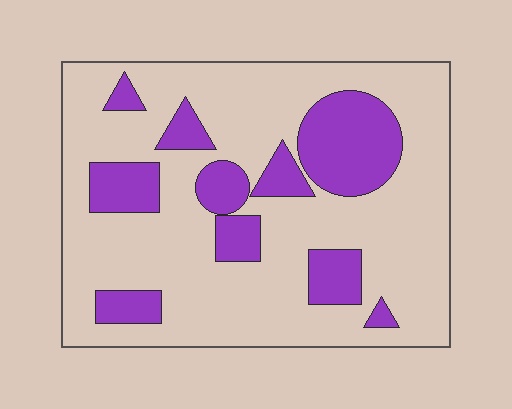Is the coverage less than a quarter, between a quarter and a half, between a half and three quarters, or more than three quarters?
Less than a quarter.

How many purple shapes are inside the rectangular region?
10.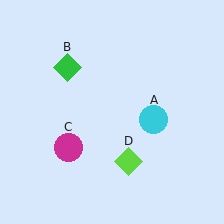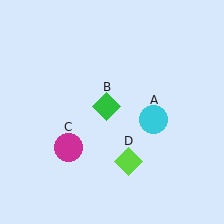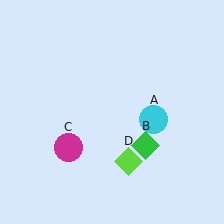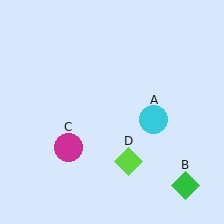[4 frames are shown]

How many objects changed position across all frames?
1 object changed position: green diamond (object B).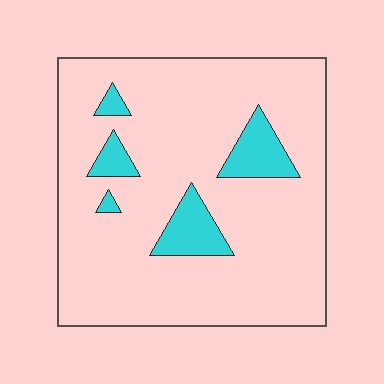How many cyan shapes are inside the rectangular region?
5.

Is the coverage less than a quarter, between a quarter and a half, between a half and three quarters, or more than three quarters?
Less than a quarter.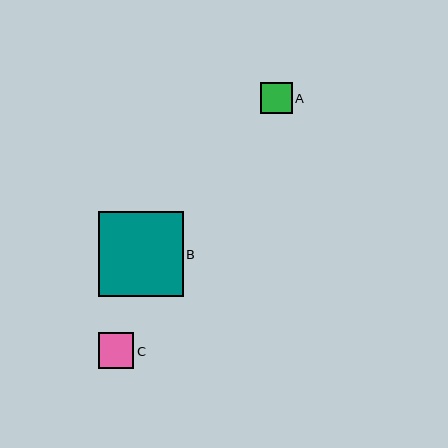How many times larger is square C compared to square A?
Square C is approximately 1.1 times the size of square A.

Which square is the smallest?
Square A is the smallest with a size of approximately 32 pixels.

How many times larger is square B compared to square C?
Square B is approximately 2.4 times the size of square C.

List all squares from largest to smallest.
From largest to smallest: B, C, A.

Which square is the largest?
Square B is the largest with a size of approximately 85 pixels.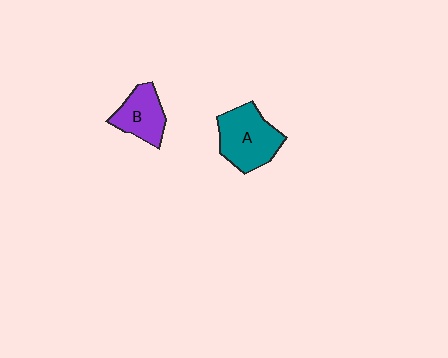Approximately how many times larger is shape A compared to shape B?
Approximately 1.4 times.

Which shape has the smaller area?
Shape B (purple).